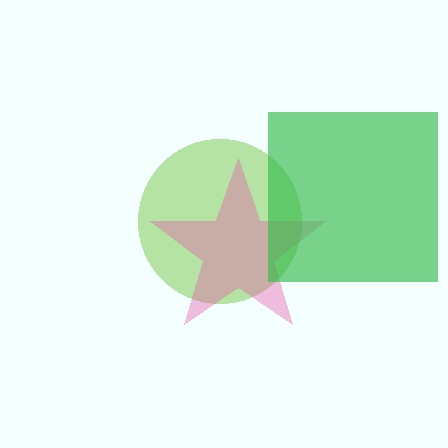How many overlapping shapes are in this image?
There are 3 overlapping shapes in the image.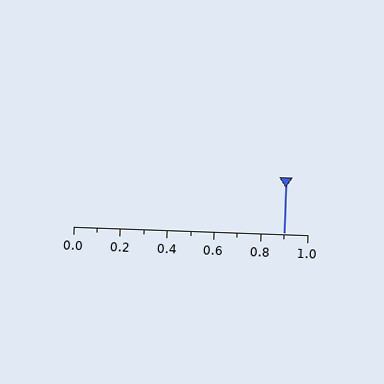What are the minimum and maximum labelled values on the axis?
The axis runs from 0.0 to 1.0.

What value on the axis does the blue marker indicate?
The marker indicates approximately 0.9.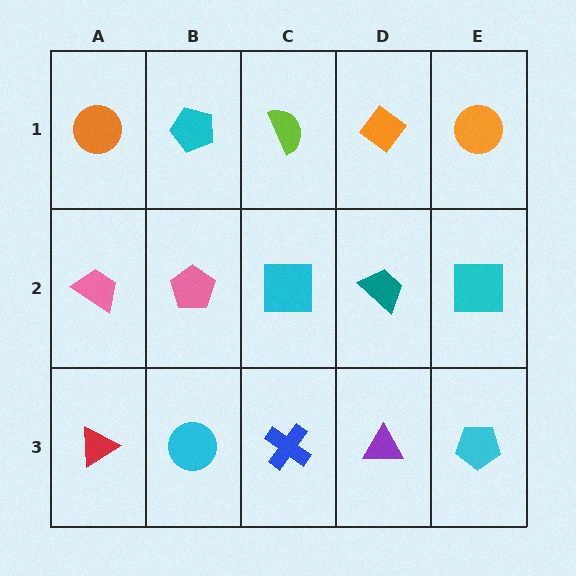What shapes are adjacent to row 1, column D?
A teal trapezoid (row 2, column D), a lime semicircle (row 1, column C), an orange circle (row 1, column E).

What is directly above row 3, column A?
A pink trapezoid.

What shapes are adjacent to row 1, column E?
A cyan square (row 2, column E), an orange diamond (row 1, column D).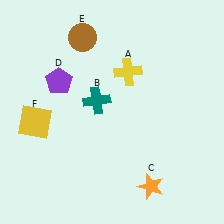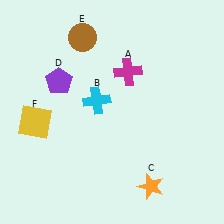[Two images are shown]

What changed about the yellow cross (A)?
In Image 1, A is yellow. In Image 2, it changed to magenta.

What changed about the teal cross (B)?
In Image 1, B is teal. In Image 2, it changed to cyan.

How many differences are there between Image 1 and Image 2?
There are 2 differences between the two images.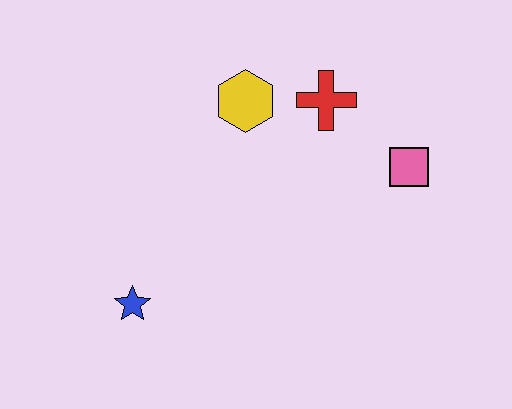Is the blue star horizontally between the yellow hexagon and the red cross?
No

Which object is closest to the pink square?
The red cross is closest to the pink square.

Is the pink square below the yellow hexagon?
Yes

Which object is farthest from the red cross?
The blue star is farthest from the red cross.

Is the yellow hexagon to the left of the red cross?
Yes